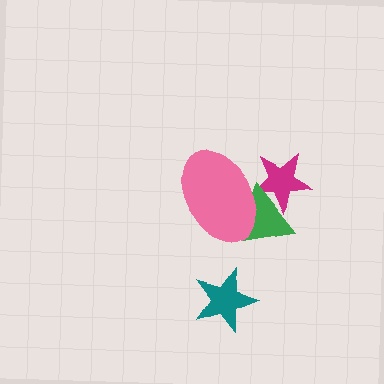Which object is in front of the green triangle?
The pink ellipse is in front of the green triangle.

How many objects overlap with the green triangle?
2 objects overlap with the green triangle.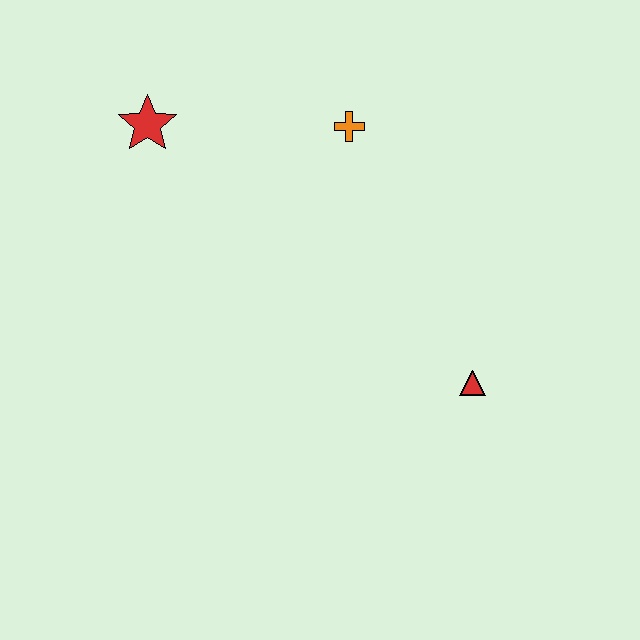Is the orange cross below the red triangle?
No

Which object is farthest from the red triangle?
The red star is farthest from the red triangle.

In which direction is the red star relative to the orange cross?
The red star is to the left of the orange cross.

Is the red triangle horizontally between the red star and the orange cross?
No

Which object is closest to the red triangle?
The orange cross is closest to the red triangle.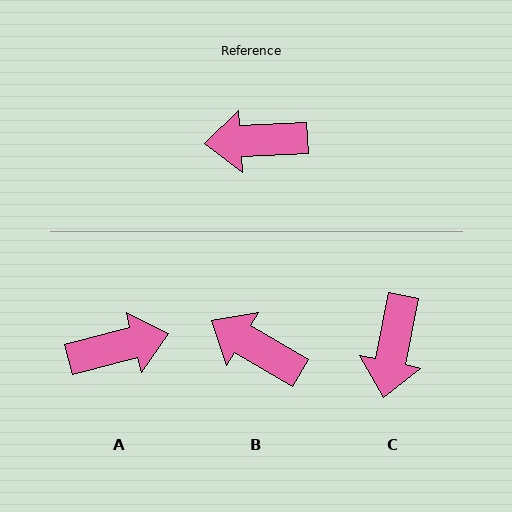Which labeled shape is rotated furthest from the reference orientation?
A, about 169 degrees away.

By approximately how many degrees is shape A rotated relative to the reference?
Approximately 169 degrees clockwise.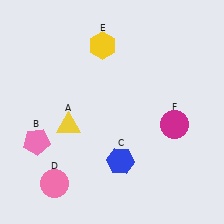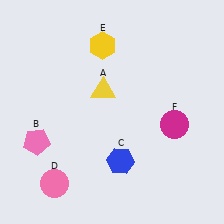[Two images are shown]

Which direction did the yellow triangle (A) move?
The yellow triangle (A) moved up.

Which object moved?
The yellow triangle (A) moved up.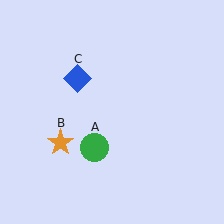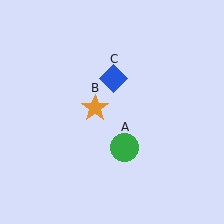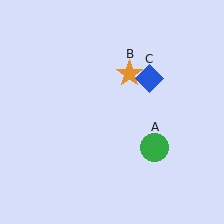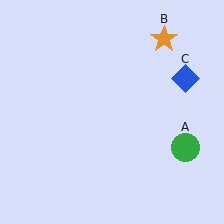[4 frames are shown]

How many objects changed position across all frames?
3 objects changed position: green circle (object A), orange star (object B), blue diamond (object C).